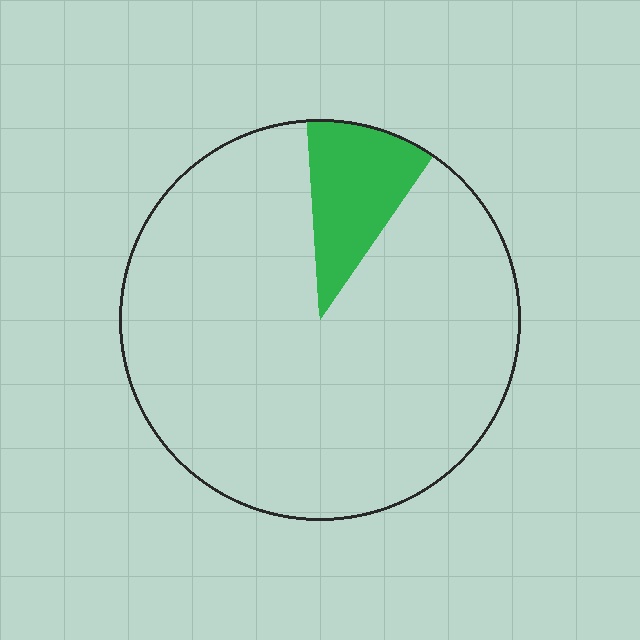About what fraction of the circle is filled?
About one tenth (1/10).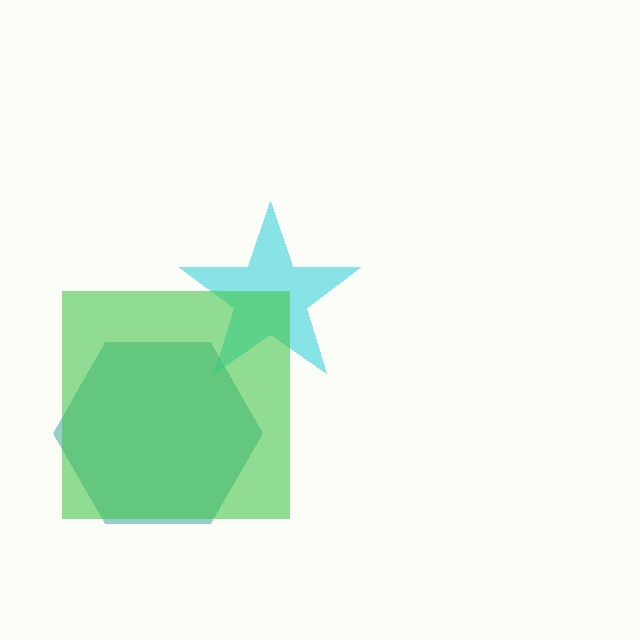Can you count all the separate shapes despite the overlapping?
Yes, there are 3 separate shapes.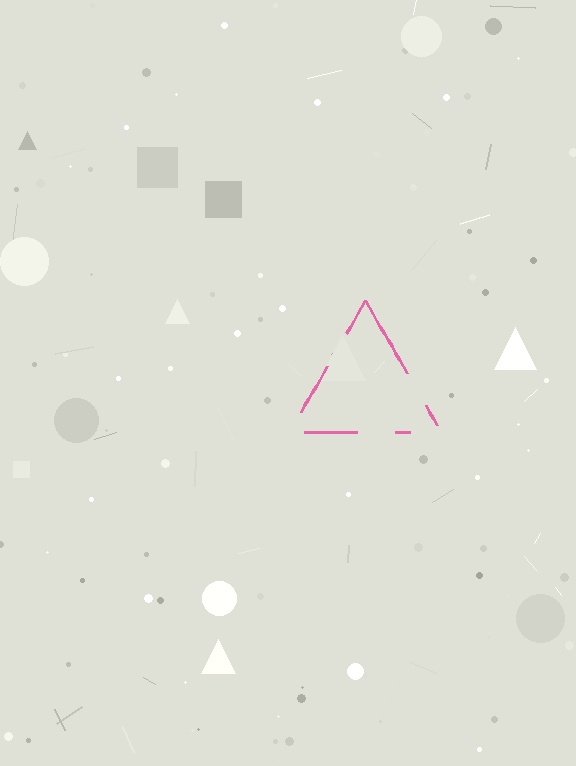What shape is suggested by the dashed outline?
The dashed outline suggests a triangle.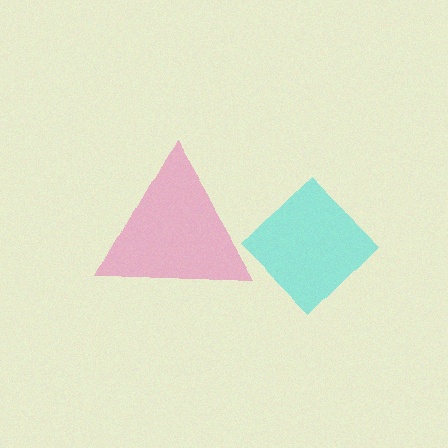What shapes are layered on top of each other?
The layered shapes are: a cyan diamond, a pink triangle.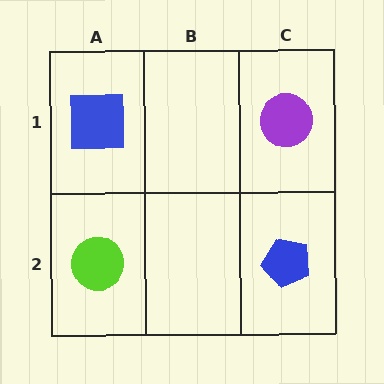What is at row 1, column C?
A purple circle.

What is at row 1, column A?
A blue square.